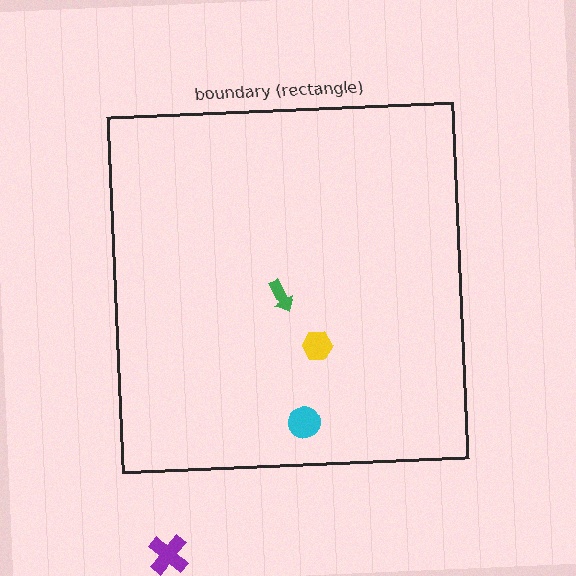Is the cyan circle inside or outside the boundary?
Inside.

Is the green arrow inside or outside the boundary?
Inside.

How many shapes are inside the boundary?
3 inside, 1 outside.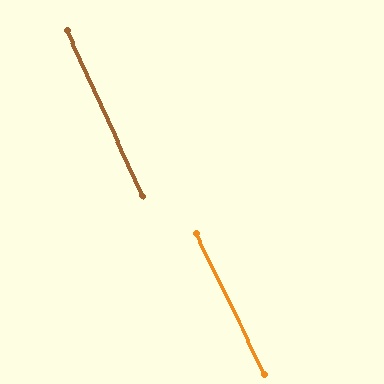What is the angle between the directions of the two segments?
Approximately 1 degree.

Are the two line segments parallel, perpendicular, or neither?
Parallel — their directions differ by only 1.4°.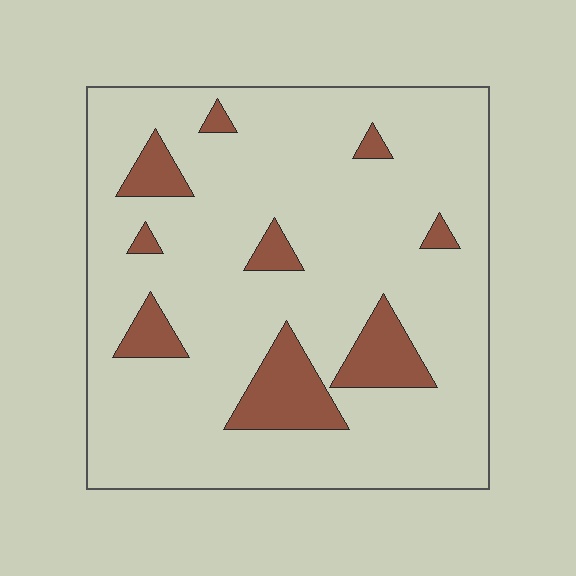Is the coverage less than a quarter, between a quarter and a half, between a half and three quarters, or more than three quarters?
Less than a quarter.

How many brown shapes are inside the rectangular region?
9.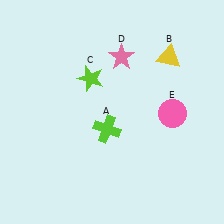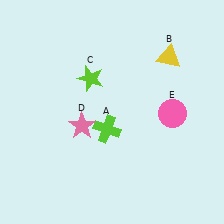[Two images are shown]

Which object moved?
The pink star (D) moved down.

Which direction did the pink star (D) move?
The pink star (D) moved down.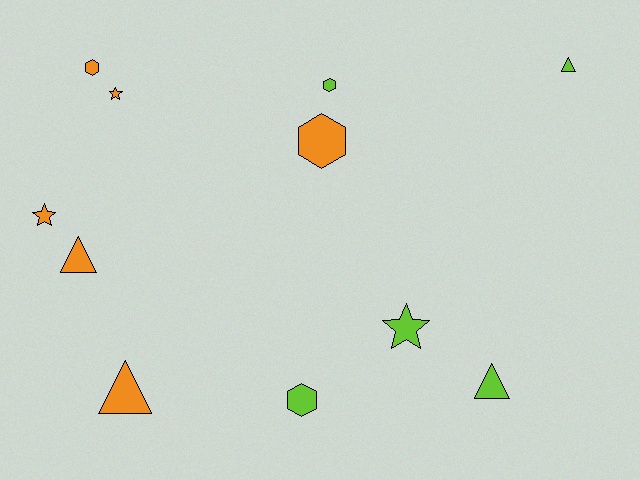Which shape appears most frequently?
Triangle, with 4 objects.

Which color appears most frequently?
Orange, with 6 objects.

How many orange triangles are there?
There are 2 orange triangles.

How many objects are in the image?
There are 11 objects.